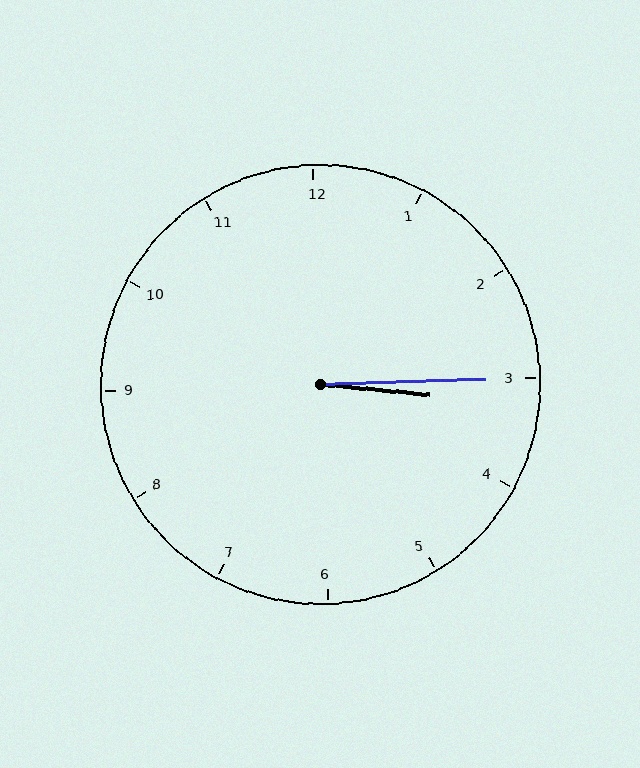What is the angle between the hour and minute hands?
Approximately 8 degrees.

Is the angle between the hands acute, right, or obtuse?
It is acute.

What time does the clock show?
3:15.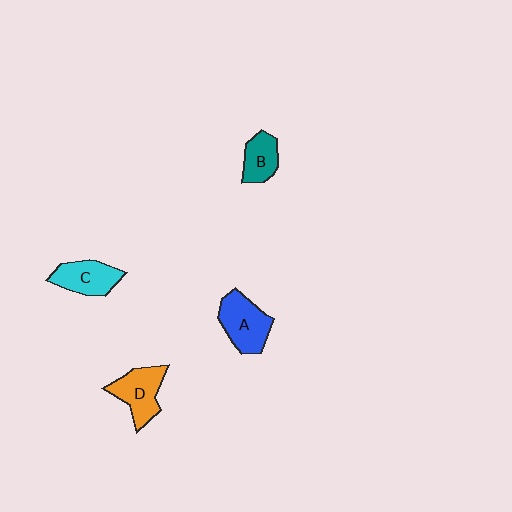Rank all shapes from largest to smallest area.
From largest to smallest: A (blue), D (orange), C (cyan), B (teal).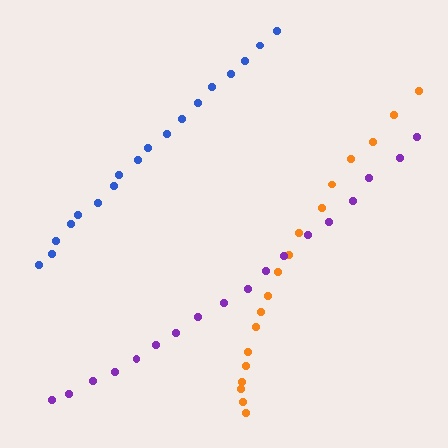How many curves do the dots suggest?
There are 3 distinct paths.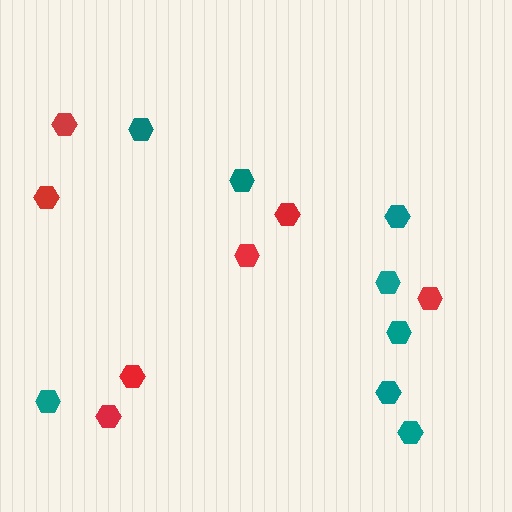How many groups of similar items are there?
There are 2 groups: one group of teal hexagons (8) and one group of red hexagons (7).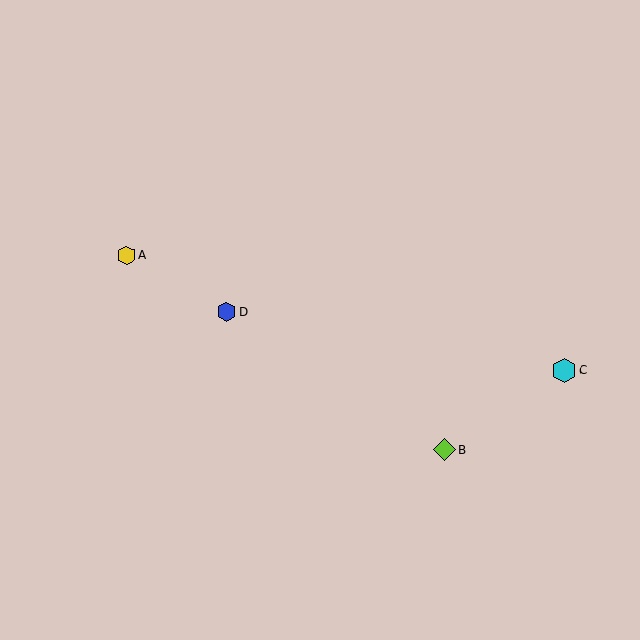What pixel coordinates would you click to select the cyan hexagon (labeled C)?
Click at (564, 371) to select the cyan hexagon C.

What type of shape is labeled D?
Shape D is a blue hexagon.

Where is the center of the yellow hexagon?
The center of the yellow hexagon is at (126, 255).